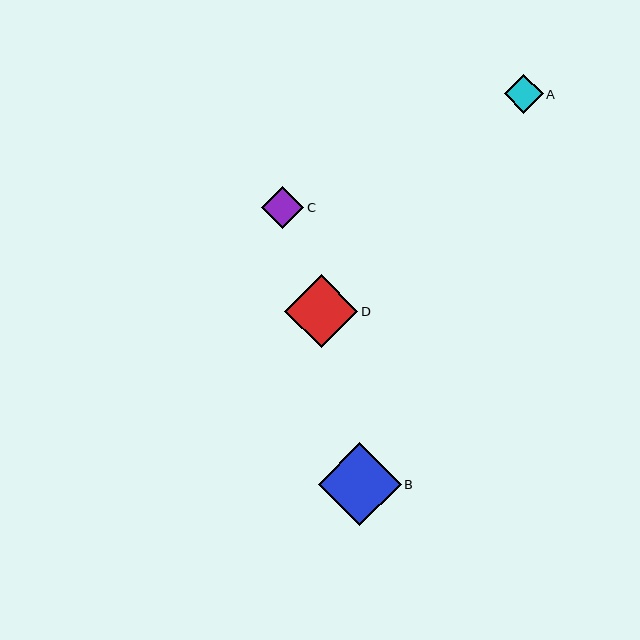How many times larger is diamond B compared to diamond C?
Diamond B is approximately 1.9 times the size of diamond C.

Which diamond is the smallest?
Diamond A is the smallest with a size of approximately 39 pixels.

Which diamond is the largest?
Diamond B is the largest with a size of approximately 82 pixels.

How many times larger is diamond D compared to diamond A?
Diamond D is approximately 1.9 times the size of diamond A.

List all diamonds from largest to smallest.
From largest to smallest: B, D, C, A.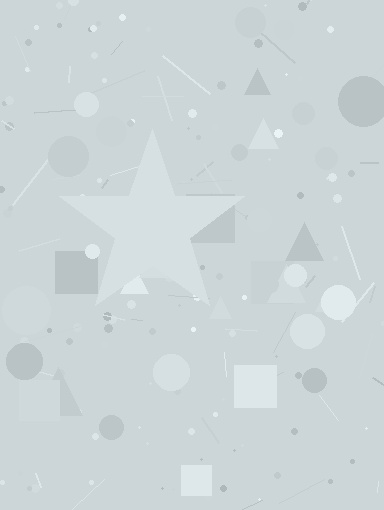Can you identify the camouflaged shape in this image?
The camouflaged shape is a star.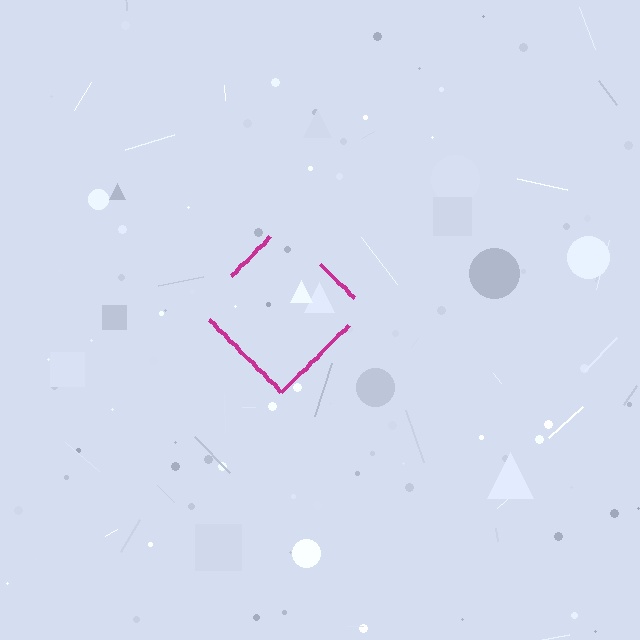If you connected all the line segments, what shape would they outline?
They would outline a diamond.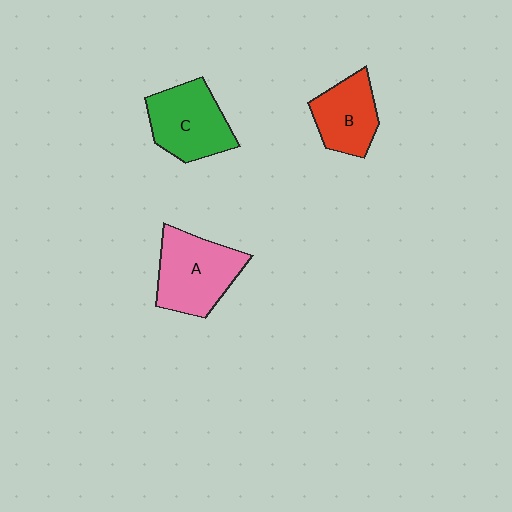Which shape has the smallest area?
Shape B (red).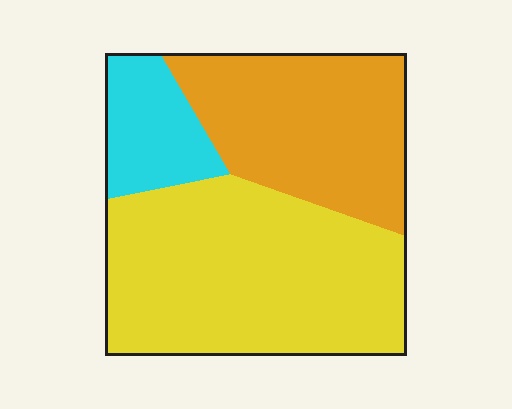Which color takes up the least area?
Cyan, at roughly 15%.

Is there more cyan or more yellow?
Yellow.